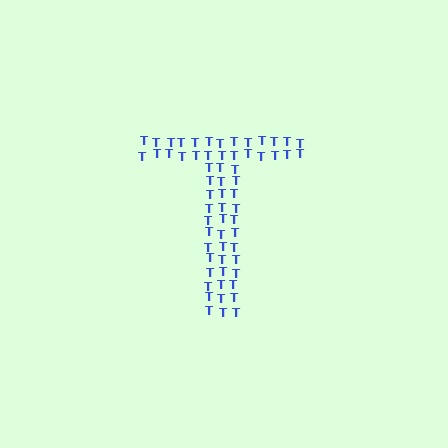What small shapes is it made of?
It is made of small letter T's.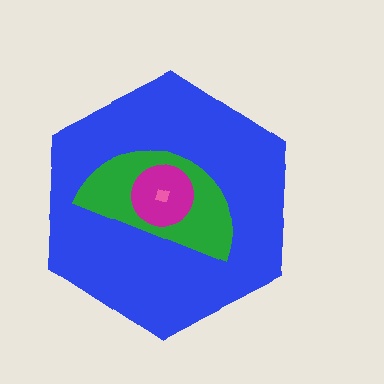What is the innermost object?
The pink diamond.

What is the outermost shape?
The blue hexagon.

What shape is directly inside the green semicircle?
The magenta circle.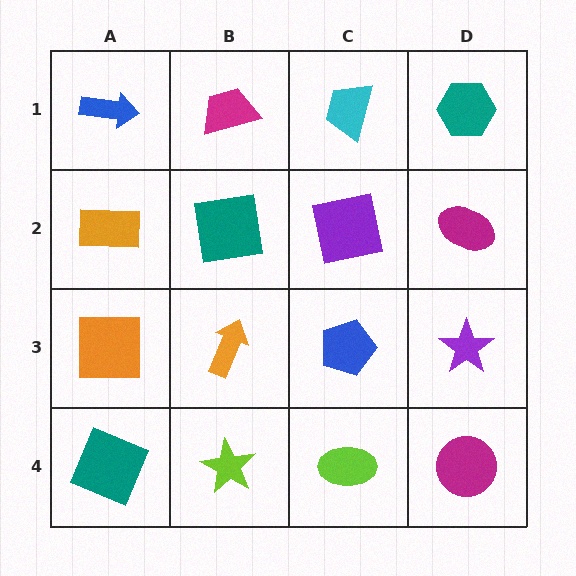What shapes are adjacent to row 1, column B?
A teal square (row 2, column B), a blue arrow (row 1, column A), a cyan trapezoid (row 1, column C).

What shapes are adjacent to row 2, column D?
A teal hexagon (row 1, column D), a purple star (row 3, column D), a purple square (row 2, column C).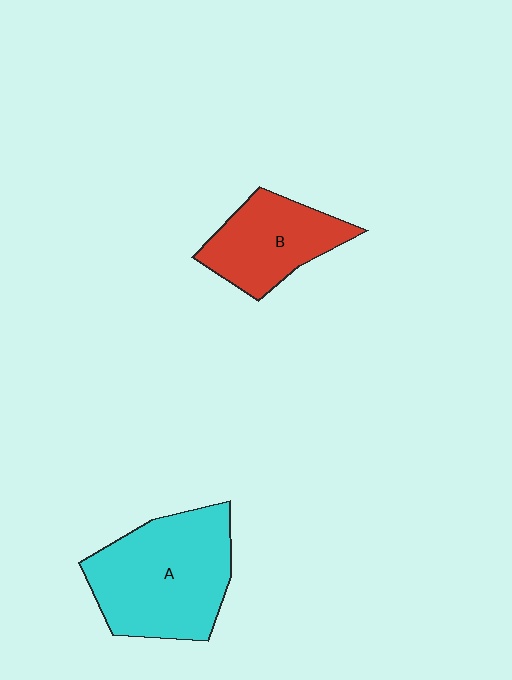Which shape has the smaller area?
Shape B (red).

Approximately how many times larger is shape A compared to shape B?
Approximately 1.6 times.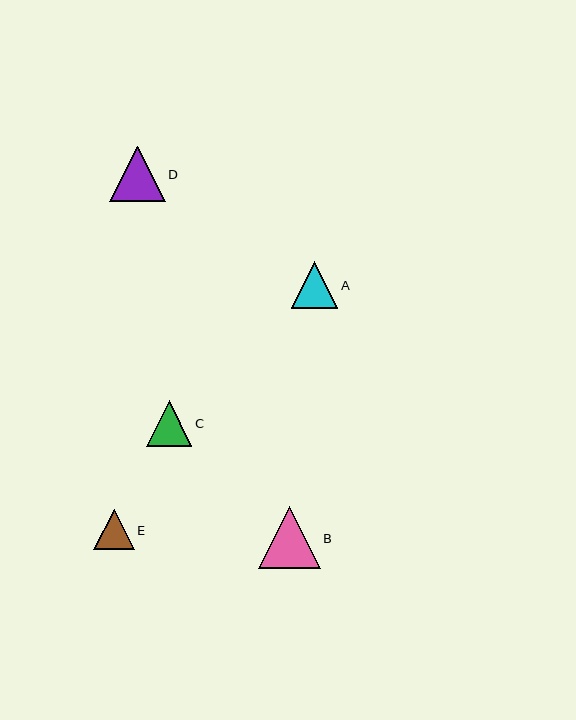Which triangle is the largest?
Triangle B is the largest with a size of approximately 62 pixels.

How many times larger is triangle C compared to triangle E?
Triangle C is approximately 1.1 times the size of triangle E.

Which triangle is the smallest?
Triangle E is the smallest with a size of approximately 41 pixels.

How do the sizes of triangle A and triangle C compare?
Triangle A and triangle C are approximately the same size.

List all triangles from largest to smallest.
From largest to smallest: B, D, A, C, E.